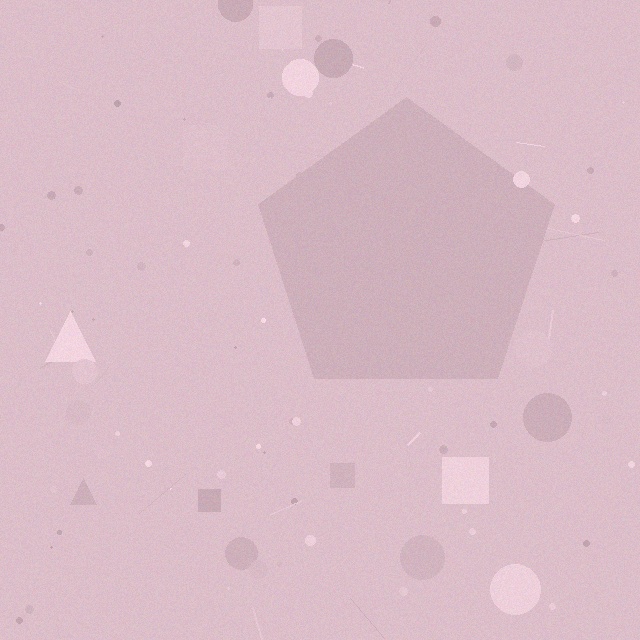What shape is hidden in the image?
A pentagon is hidden in the image.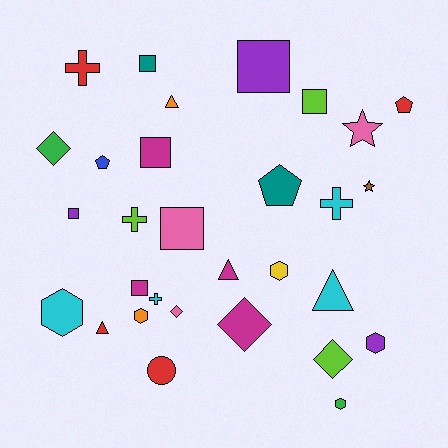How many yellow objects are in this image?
There is 1 yellow object.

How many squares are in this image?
There are 7 squares.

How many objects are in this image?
There are 30 objects.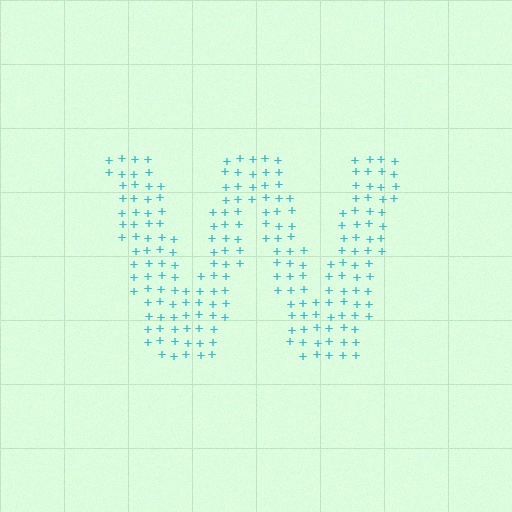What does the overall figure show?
The overall figure shows the letter W.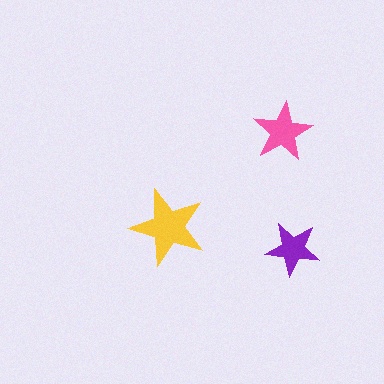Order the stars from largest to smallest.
the yellow one, the pink one, the purple one.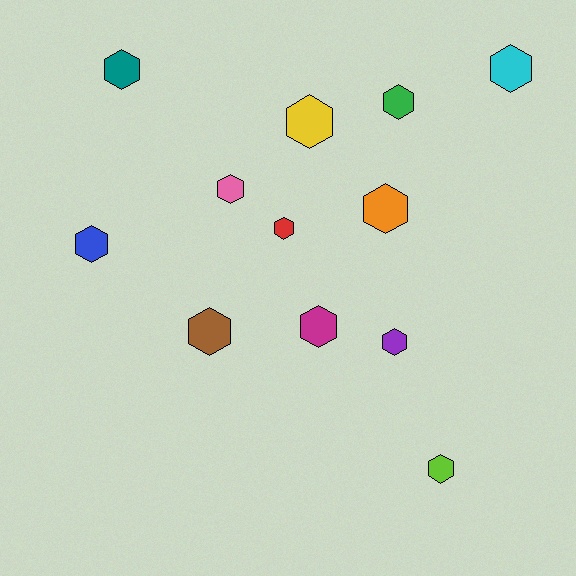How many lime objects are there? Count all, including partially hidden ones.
There is 1 lime object.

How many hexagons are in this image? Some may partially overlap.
There are 12 hexagons.